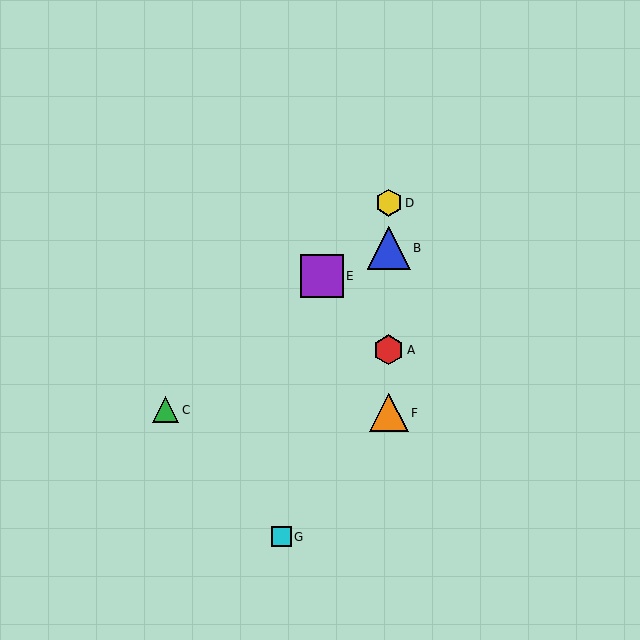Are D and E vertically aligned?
No, D is at x≈389 and E is at x≈322.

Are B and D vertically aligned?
Yes, both are at x≈389.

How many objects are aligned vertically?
4 objects (A, B, D, F) are aligned vertically.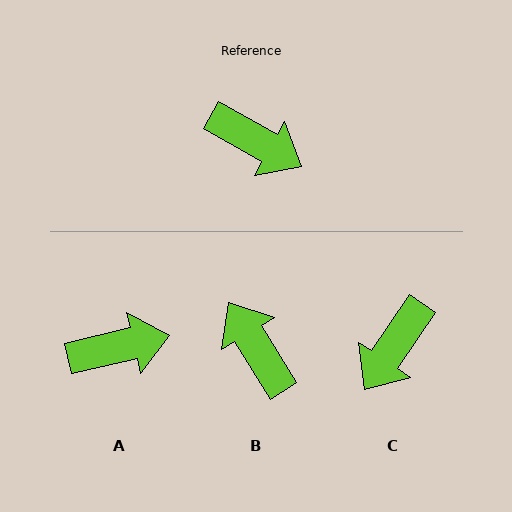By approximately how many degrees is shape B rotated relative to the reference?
Approximately 151 degrees counter-clockwise.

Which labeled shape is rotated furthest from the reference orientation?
B, about 151 degrees away.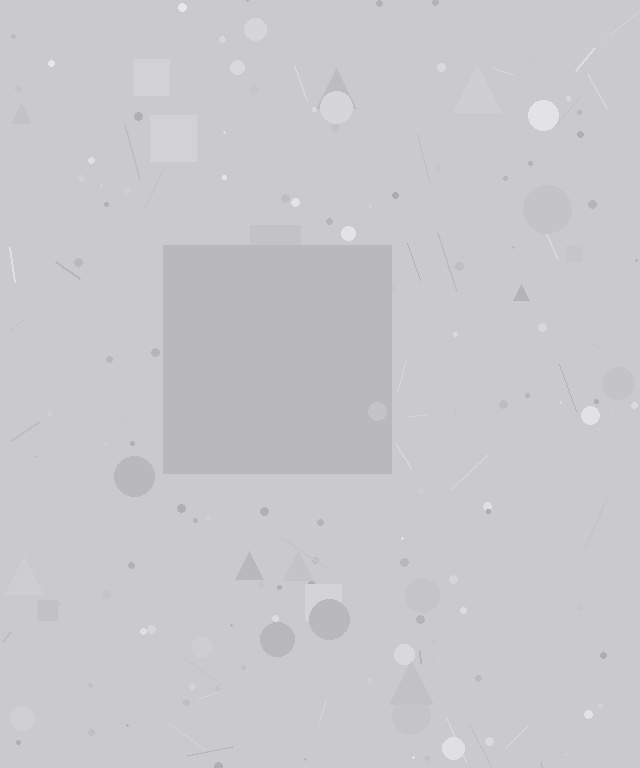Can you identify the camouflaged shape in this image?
The camouflaged shape is a square.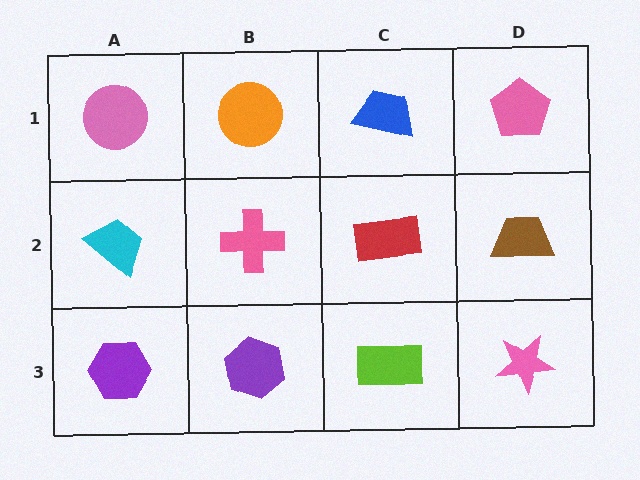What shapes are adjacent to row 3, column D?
A brown trapezoid (row 2, column D), a lime rectangle (row 3, column C).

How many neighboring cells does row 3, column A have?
2.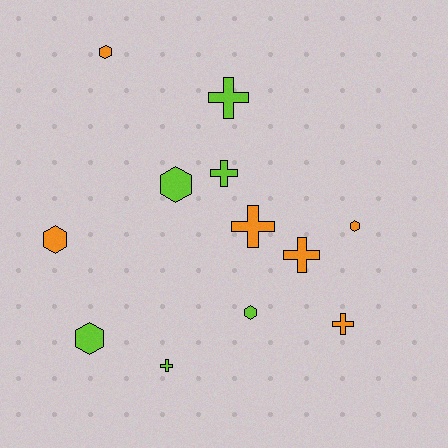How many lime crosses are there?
There are 3 lime crosses.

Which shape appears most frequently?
Hexagon, with 6 objects.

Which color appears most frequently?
Lime, with 6 objects.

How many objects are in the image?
There are 12 objects.